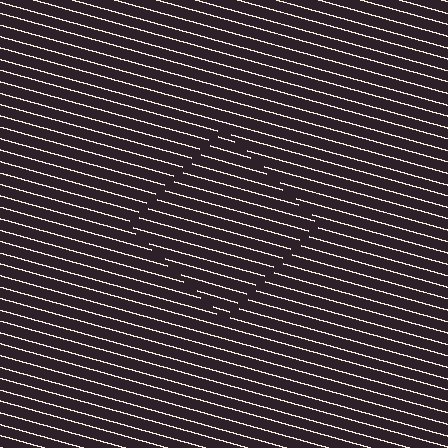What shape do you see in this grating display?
An illusory square. The interior of the shape contains the same grating, shifted by half a period — the contour is defined by the phase discontinuity where line-ends from the inner and outer gratings abut.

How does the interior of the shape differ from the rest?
The interior of the shape contains the same grating, shifted by half a period — the contour is defined by the phase discontinuity where line-ends from the inner and outer gratings abut.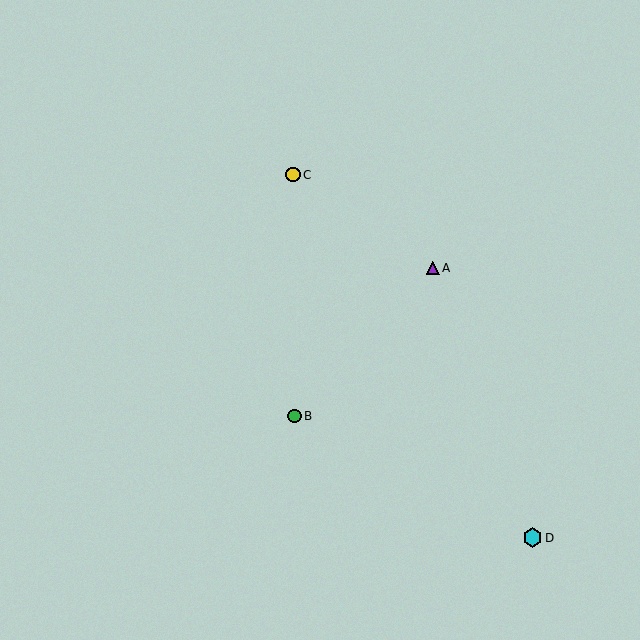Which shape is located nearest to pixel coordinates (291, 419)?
The green circle (labeled B) at (294, 416) is nearest to that location.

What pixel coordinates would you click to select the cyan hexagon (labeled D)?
Click at (533, 538) to select the cyan hexagon D.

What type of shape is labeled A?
Shape A is a purple triangle.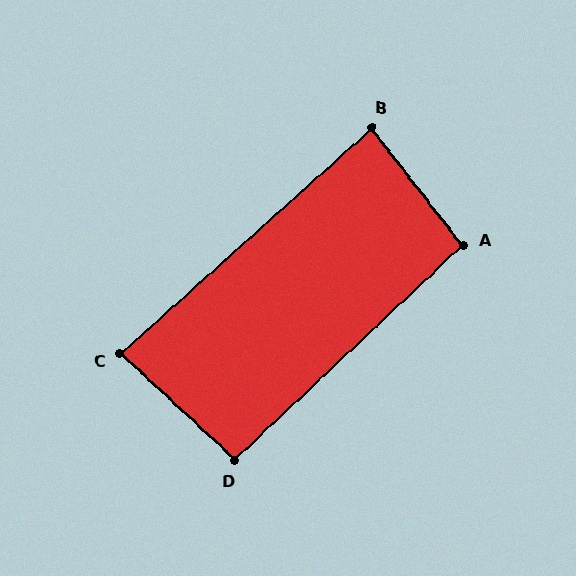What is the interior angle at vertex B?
Approximately 86 degrees (approximately right).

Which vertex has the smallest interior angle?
C, at approximately 85 degrees.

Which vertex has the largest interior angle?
A, at approximately 95 degrees.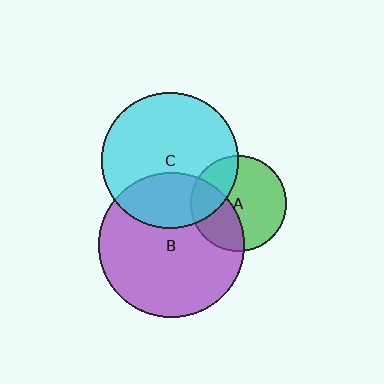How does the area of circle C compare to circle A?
Approximately 2.0 times.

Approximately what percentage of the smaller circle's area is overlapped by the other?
Approximately 35%.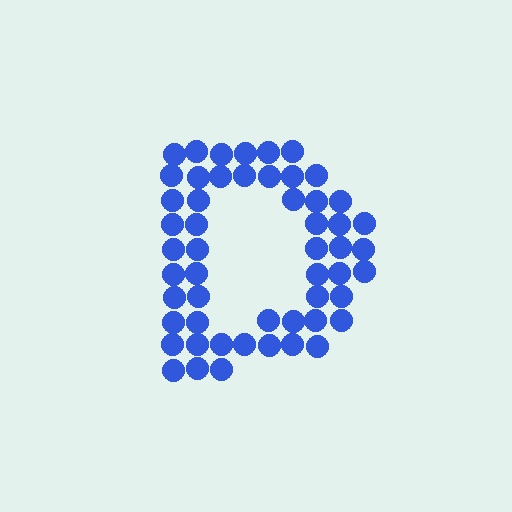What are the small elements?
The small elements are circles.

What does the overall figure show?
The overall figure shows the letter D.